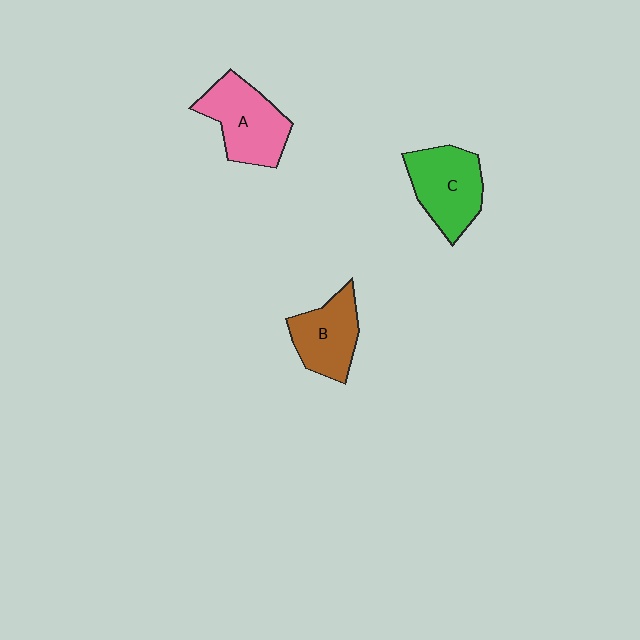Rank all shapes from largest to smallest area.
From largest to smallest: A (pink), C (green), B (brown).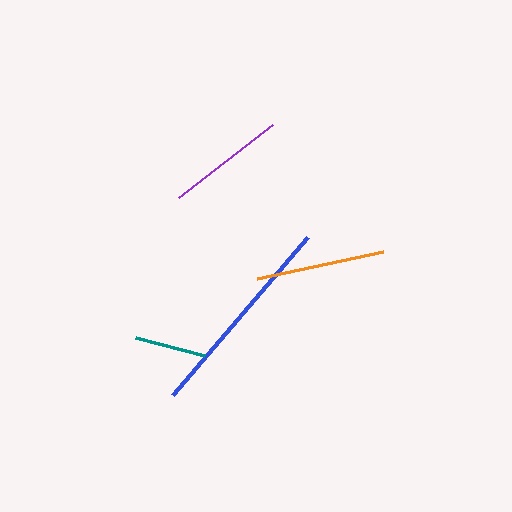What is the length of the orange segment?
The orange segment is approximately 129 pixels long.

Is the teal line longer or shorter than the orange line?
The orange line is longer than the teal line.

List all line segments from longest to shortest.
From longest to shortest: blue, orange, purple, teal.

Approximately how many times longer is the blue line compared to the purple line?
The blue line is approximately 1.8 times the length of the purple line.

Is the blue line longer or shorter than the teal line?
The blue line is longer than the teal line.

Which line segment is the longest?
The blue line is the longest at approximately 208 pixels.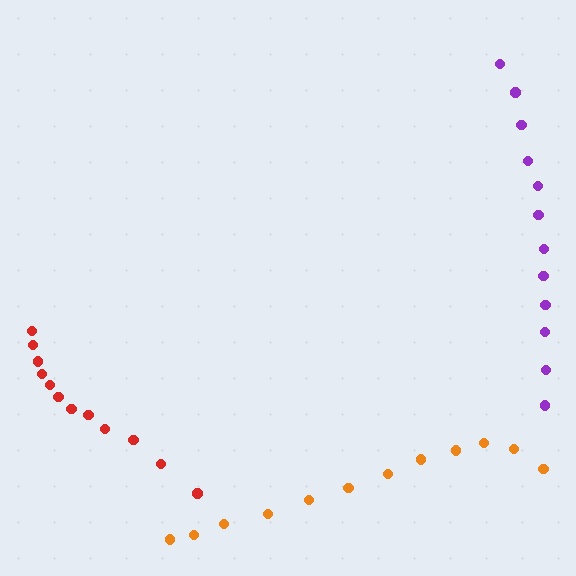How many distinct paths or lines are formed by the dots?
There are 3 distinct paths.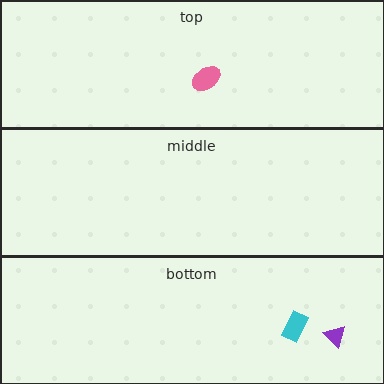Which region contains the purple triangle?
The bottom region.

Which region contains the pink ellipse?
The top region.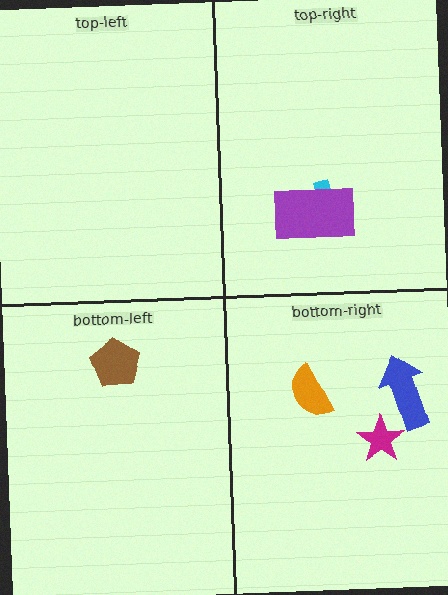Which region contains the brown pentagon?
The bottom-left region.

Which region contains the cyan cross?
The top-right region.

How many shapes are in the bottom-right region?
3.